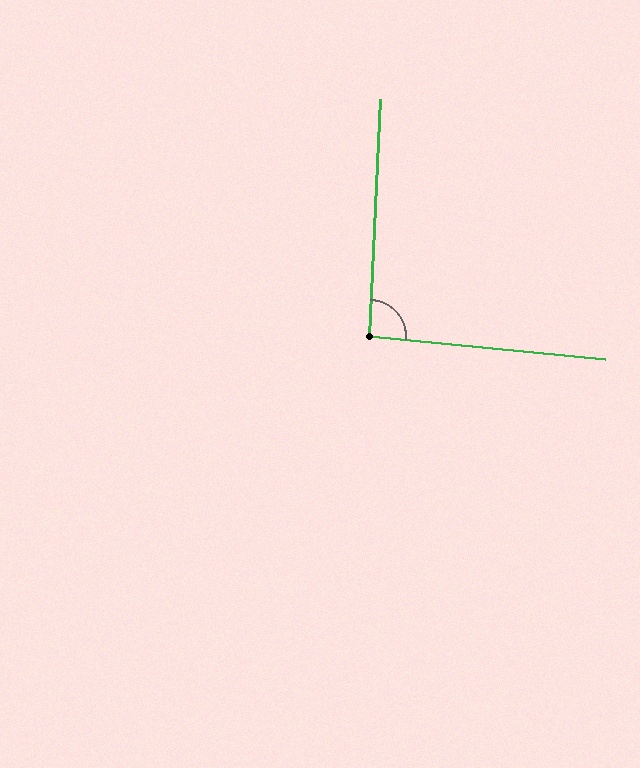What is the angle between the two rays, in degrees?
Approximately 93 degrees.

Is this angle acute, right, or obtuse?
It is approximately a right angle.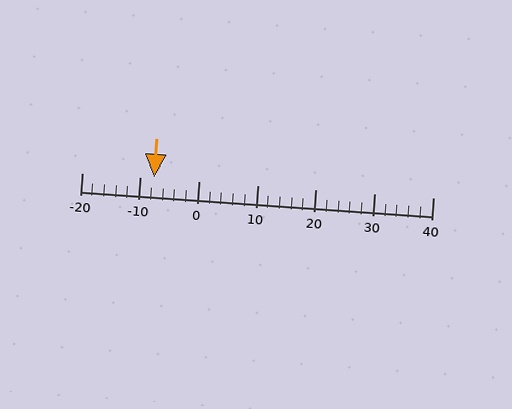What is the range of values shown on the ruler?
The ruler shows values from -20 to 40.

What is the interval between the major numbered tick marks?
The major tick marks are spaced 10 units apart.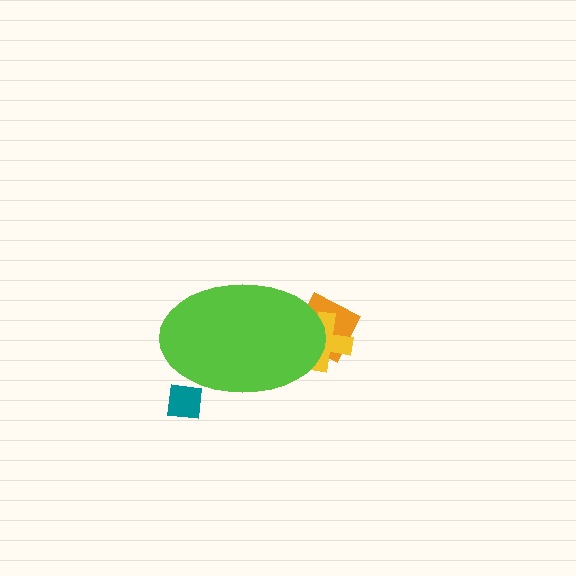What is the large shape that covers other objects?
A lime ellipse.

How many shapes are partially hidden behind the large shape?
3 shapes are partially hidden.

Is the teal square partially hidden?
Yes, the teal square is partially hidden behind the lime ellipse.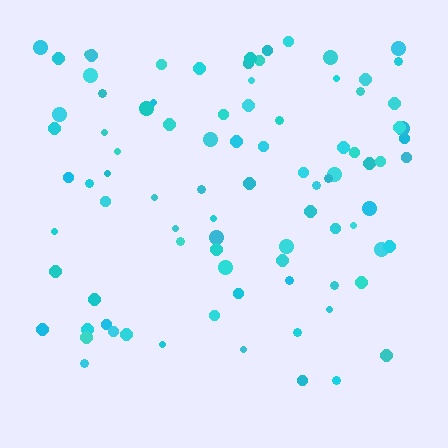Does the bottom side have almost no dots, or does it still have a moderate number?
Still a moderate number, just noticeably fewer than the top.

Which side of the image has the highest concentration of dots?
The top.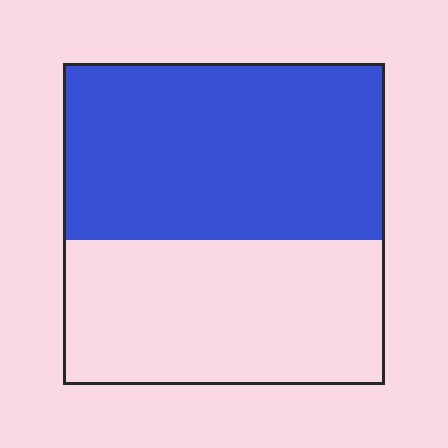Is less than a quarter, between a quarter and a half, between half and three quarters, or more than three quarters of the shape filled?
Between half and three quarters.